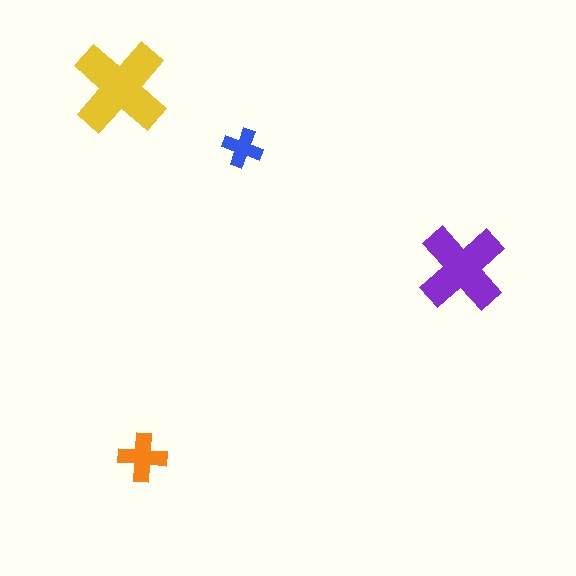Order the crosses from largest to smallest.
the yellow one, the purple one, the orange one, the blue one.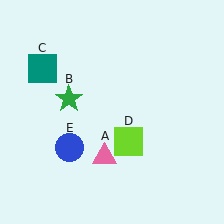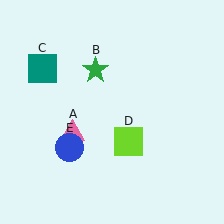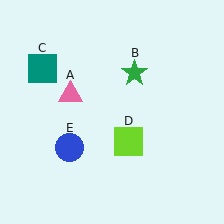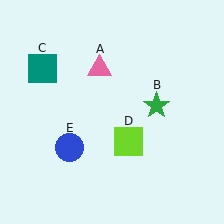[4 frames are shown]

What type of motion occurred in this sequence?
The pink triangle (object A), green star (object B) rotated clockwise around the center of the scene.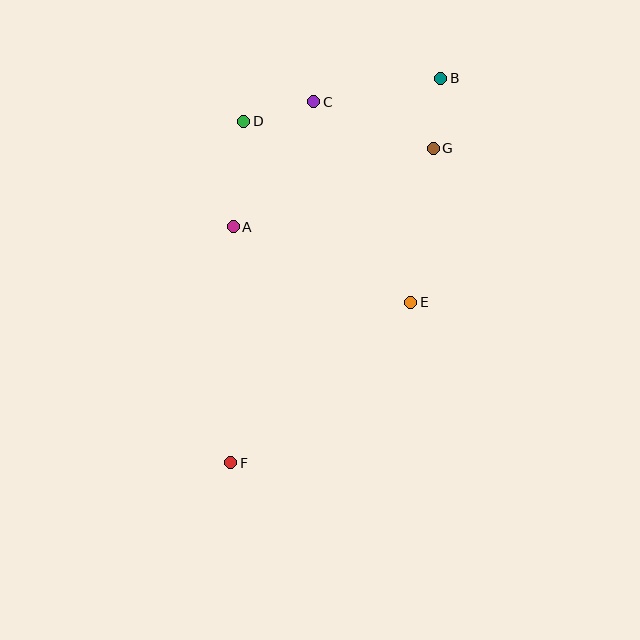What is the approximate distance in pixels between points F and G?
The distance between F and G is approximately 374 pixels.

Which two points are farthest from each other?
Points B and F are farthest from each other.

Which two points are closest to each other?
Points B and G are closest to each other.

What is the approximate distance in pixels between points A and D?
The distance between A and D is approximately 106 pixels.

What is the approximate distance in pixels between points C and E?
The distance between C and E is approximately 223 pixels.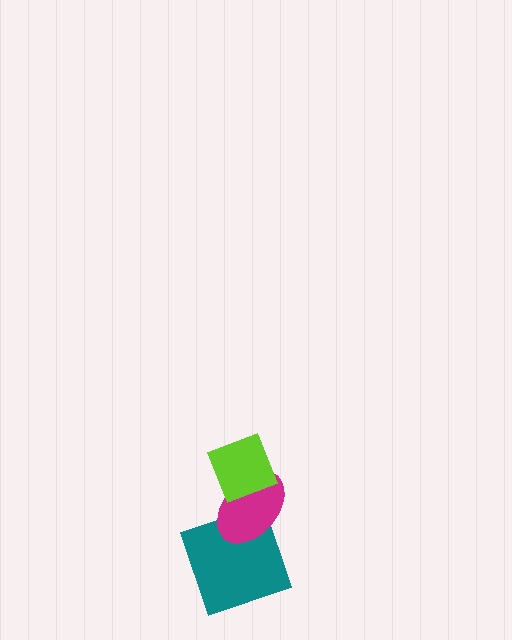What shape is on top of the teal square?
The magenta ellipse is on top of the teal square.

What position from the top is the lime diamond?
The lime diamond is 1st from the top.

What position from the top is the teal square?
The teal square is 3rd from the top.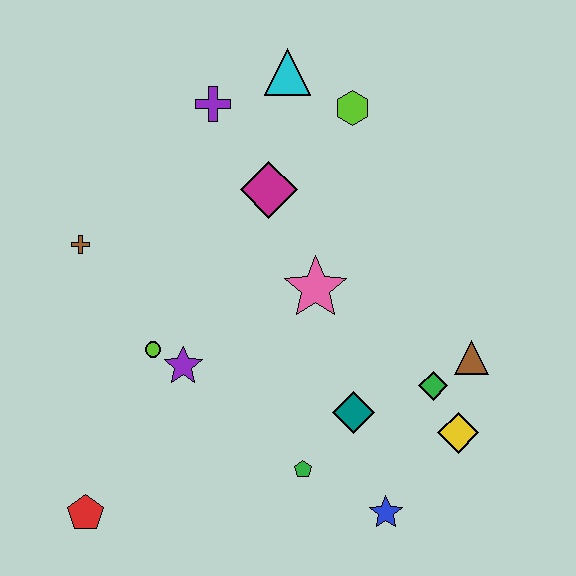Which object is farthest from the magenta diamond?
The red pentagon is farthest from the magenta diamond.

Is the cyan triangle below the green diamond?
No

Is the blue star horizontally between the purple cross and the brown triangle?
Yes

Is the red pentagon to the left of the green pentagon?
Yes